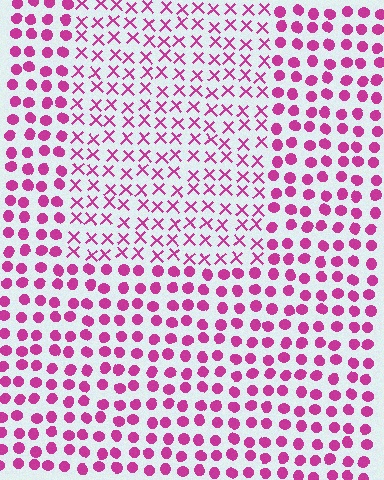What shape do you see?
I see a rectangle.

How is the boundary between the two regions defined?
The boundary is defined by a change in element shape: X marks inside vs. circles outside. All elements share the same color and spacing.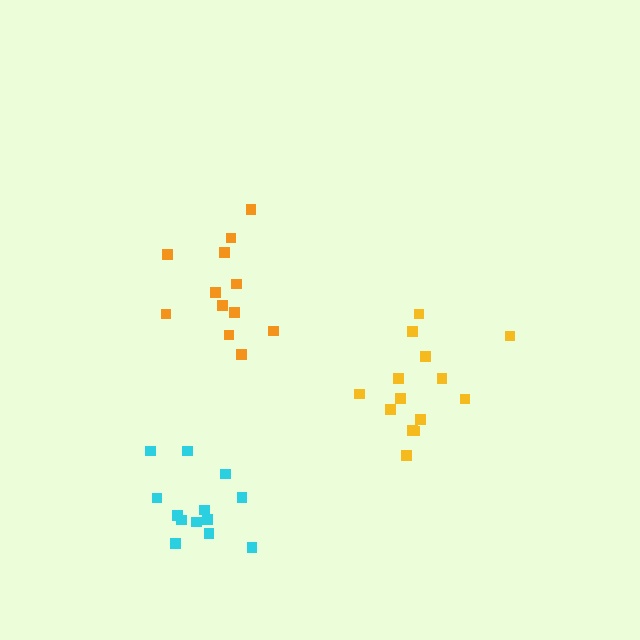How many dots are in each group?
Group 1: 13 dots, Group 2: 12 dots, Group 3: 14 dots (39 total).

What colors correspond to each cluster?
The clusters are colored: cyan, orange, yellow.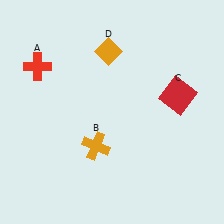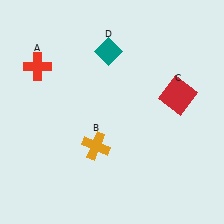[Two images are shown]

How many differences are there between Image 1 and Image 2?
There is 1 difference between the two images.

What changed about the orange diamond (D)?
In Image 1, D is orange. In Image 2, it changed to teal.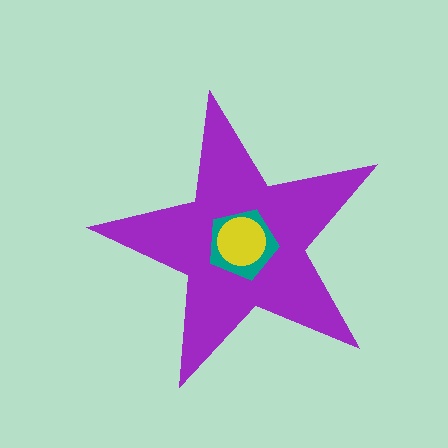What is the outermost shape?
The purple star.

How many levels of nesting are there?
3.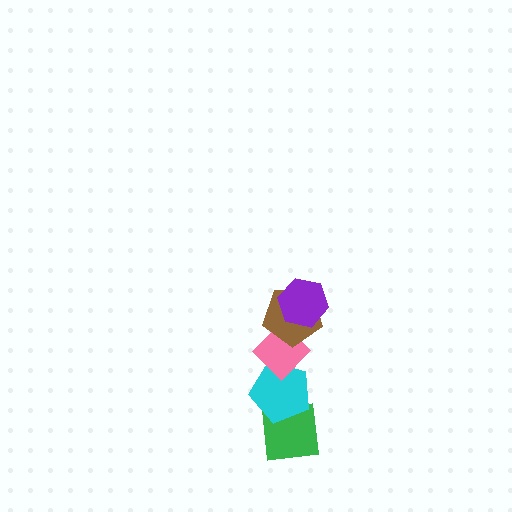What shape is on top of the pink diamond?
The brown pentagon is on top of the pink diamond.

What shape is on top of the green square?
The cyan pentagon is on top of the green square.